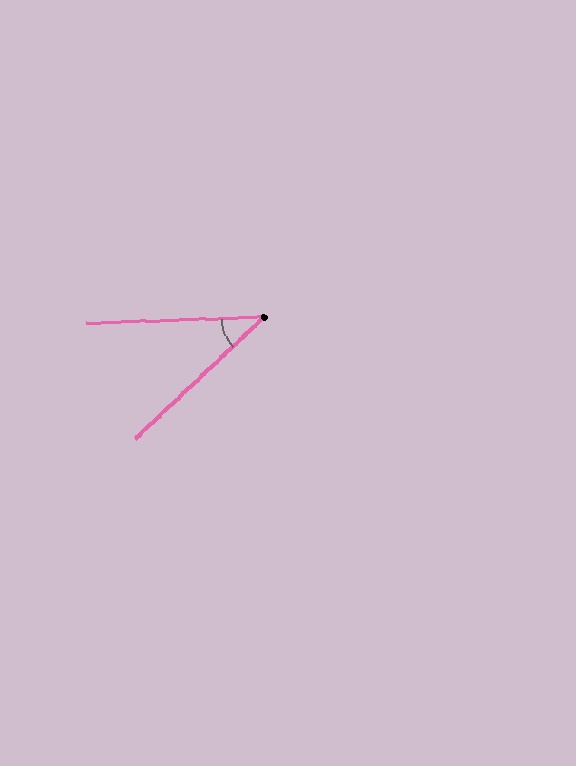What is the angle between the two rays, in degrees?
Approximately 41 degrees.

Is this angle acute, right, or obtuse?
It is acute.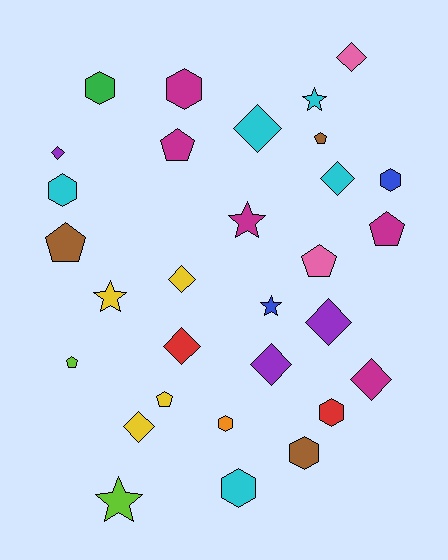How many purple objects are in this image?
There are 3 purple objects.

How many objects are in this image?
There are 30 objects.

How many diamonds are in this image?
There are 10 diamonds.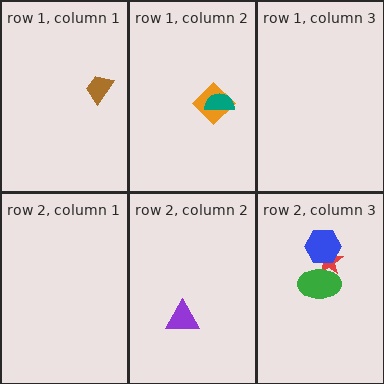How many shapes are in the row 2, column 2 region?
1.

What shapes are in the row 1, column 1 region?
The brown trapezoid.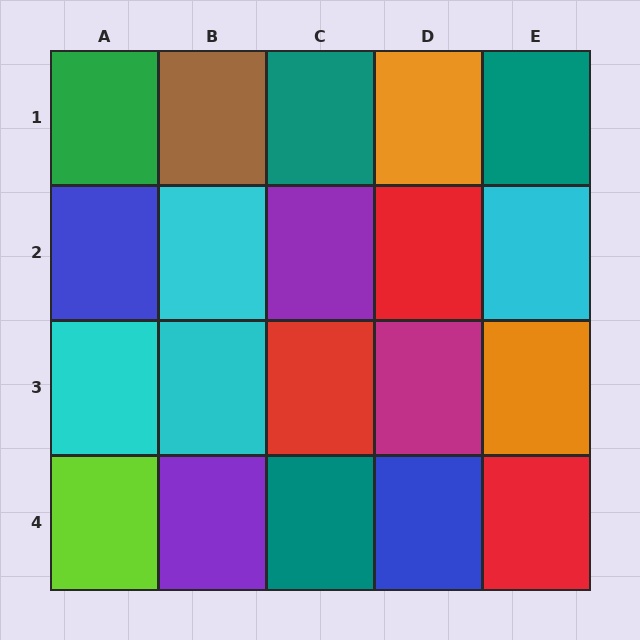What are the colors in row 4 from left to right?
Lime, purple, teal, blue, red.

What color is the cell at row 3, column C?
Red.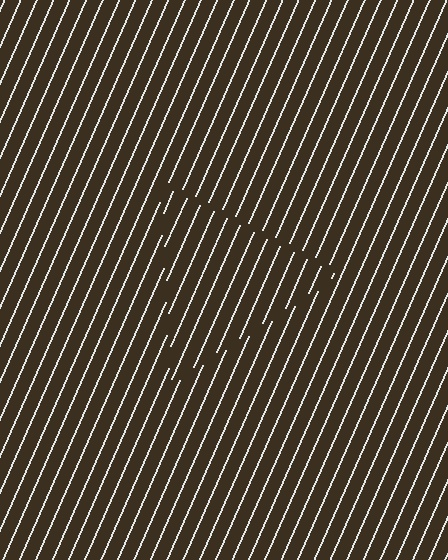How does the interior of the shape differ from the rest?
The interior of the shape contains the same grating, shifted by half a period — the contour is defined by the phase discontinuity where line-ends from the inner and outer gratings abut.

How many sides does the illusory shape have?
3 sides — the line-ends trace a triangle.